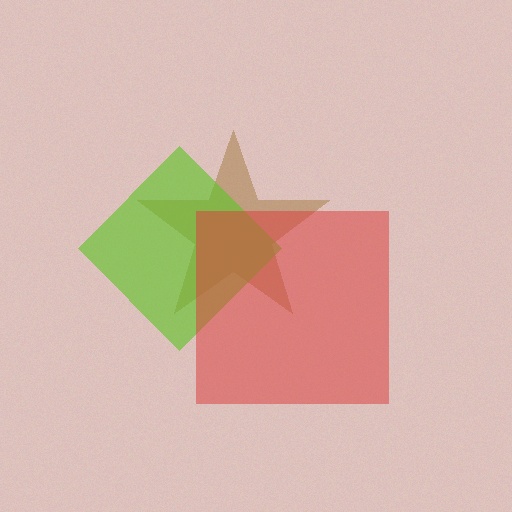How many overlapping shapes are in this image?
There are 3 overlapping shapes in the image.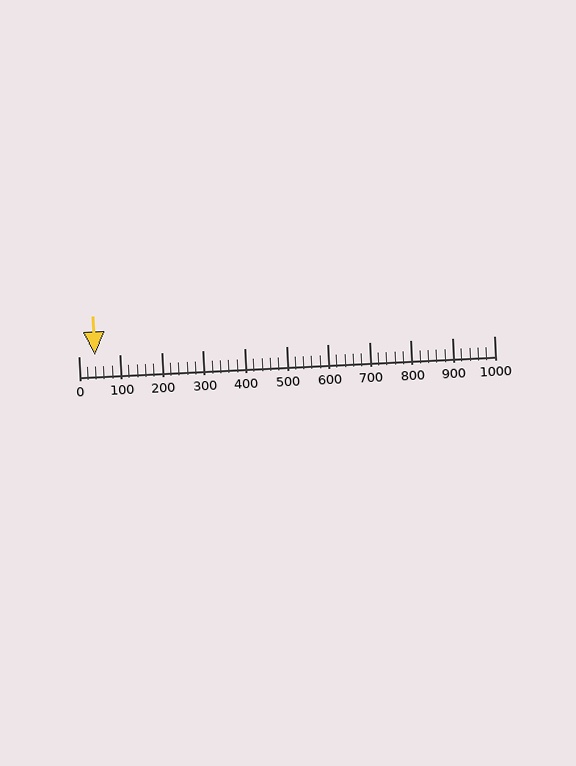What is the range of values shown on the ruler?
The ruler shows values from 0 to 1000.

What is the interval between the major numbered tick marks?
The major tick marks are spaced 100 units apart.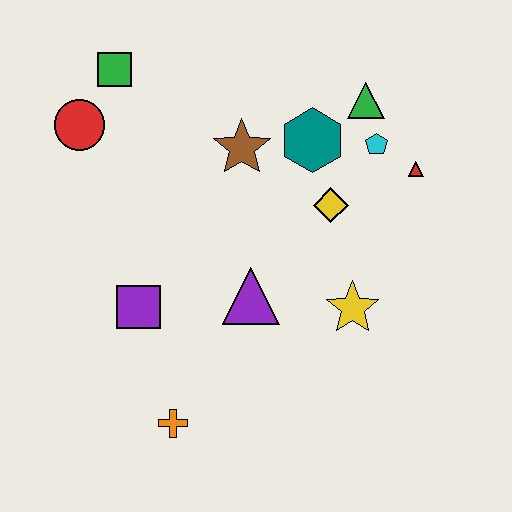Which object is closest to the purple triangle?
The yellow star is closest to the purple triangle.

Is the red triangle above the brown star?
No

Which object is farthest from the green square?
The orange cross is farthest from the green square.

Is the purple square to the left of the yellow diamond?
Yes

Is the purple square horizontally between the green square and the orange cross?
Yes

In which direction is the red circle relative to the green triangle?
The red circle is to the left of the green triangle.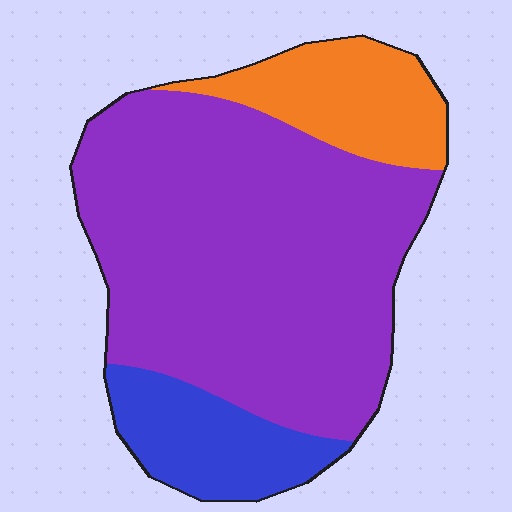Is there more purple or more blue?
Purple.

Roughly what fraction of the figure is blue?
Blue takes up about one sixth (1/6) of the figure.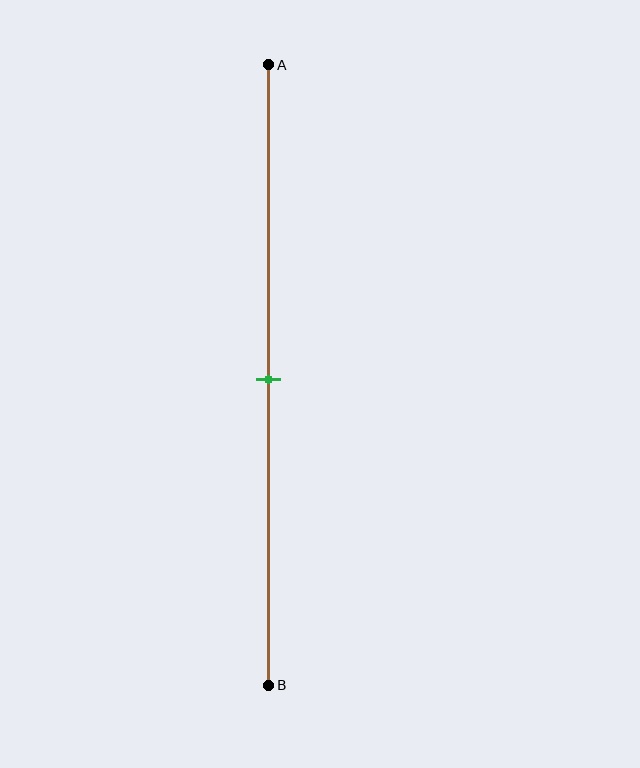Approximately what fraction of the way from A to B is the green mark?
The green mark is approximately 50% of the way from A to B.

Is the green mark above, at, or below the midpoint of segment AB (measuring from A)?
The green mark is approximately at the midpoint of segment AB.